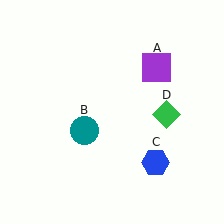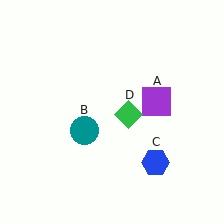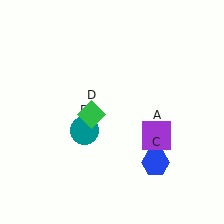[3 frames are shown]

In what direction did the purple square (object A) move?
The purple square (object A) moved down.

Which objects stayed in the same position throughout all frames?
Teal circle (object B) and blue hexagon (object C) remained stationary.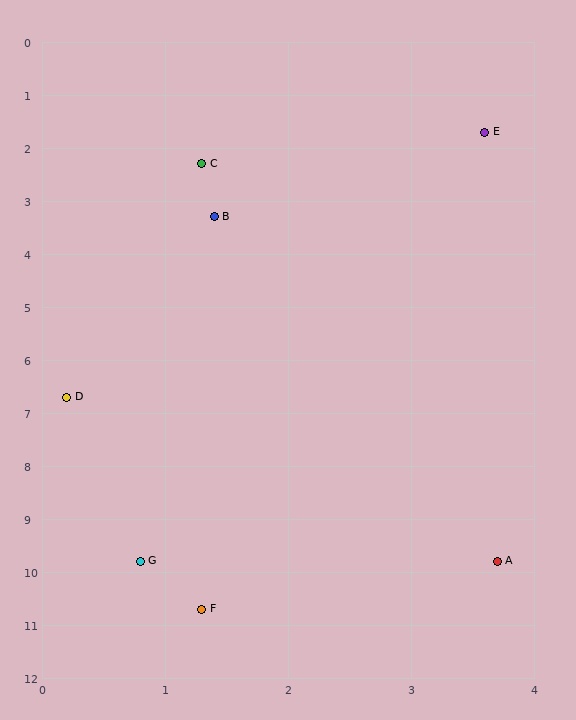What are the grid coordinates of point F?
Point F is at approximately (1.3, 10.7).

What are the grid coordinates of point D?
Point D is at approximately (0.2, 6.7).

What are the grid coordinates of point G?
Point G is at approximately (0.8, 9.8).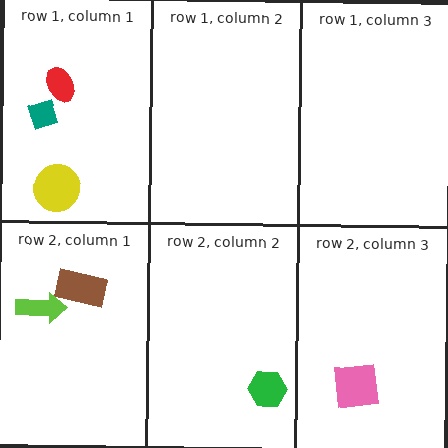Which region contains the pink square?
The row 2, column 3 region.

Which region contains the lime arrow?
The row 2, column 1 region.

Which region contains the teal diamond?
The row 1, column 1 region.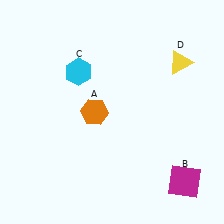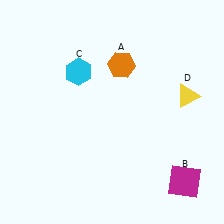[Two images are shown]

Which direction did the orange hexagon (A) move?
The orange hexagon (A) moved up.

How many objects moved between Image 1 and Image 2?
2 objects moved between the two images.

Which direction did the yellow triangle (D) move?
The yellow triangle (D) moved down.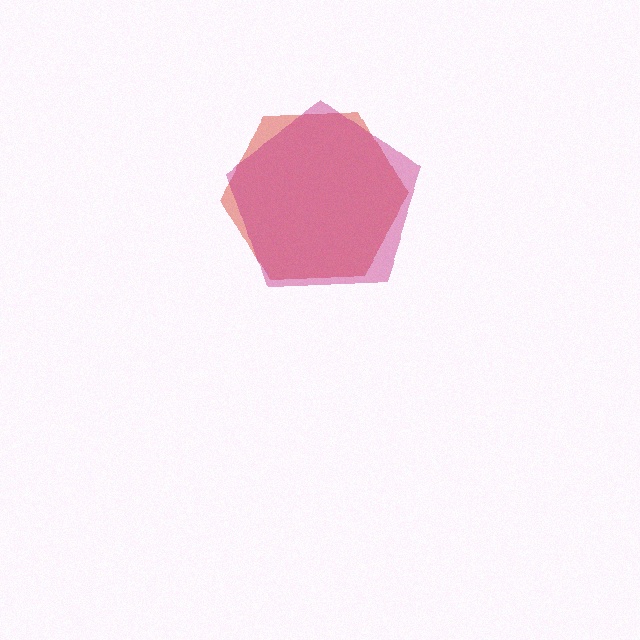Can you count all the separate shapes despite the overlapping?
Yes, there are 2 separate shapes.